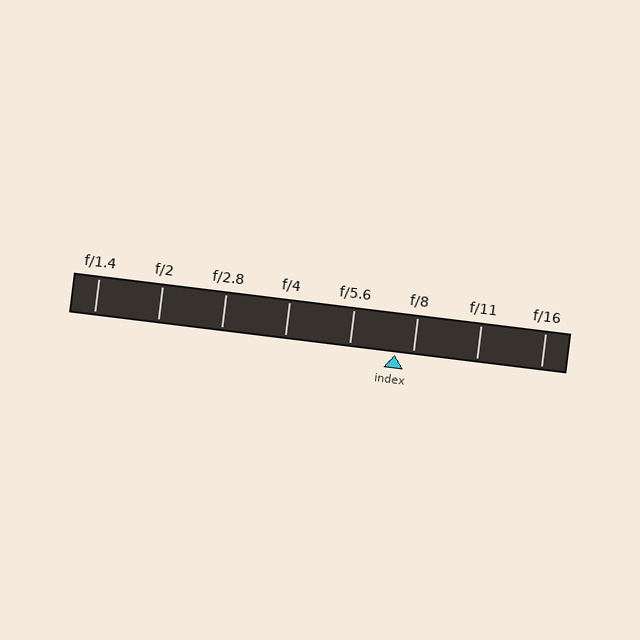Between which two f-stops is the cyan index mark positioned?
The index mark is between f/5.6 and f/8.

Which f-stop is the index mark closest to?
The index mark is closest to f/8.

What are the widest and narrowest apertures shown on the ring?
The widest aperture shown is f/1.4 and the narrowest is f/16.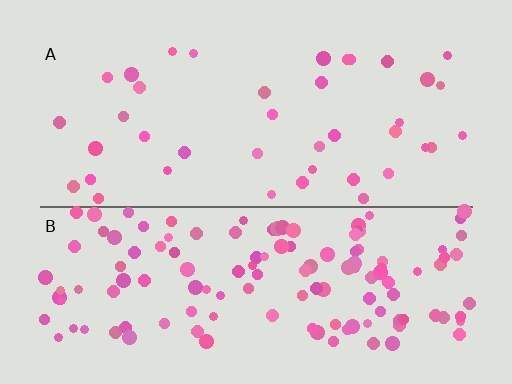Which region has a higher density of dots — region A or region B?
B (the bottom).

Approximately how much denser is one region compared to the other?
Approximately 3.4× — region B over region A.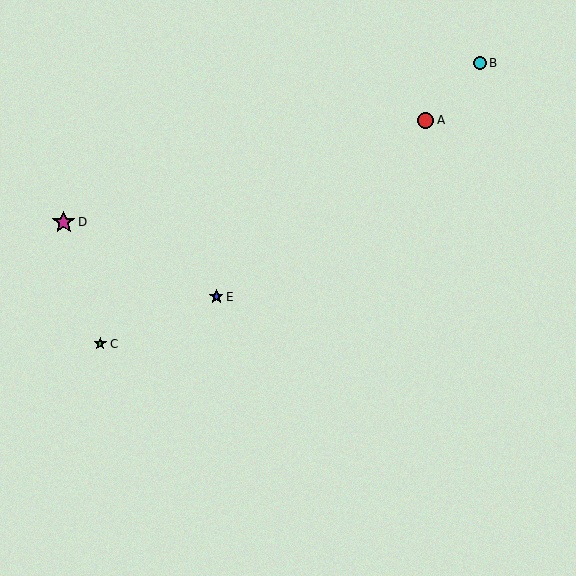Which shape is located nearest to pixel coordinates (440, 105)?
The red circle (labeled A) at (426, 120) is nearest to that location.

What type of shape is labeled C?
Shape C is a green star.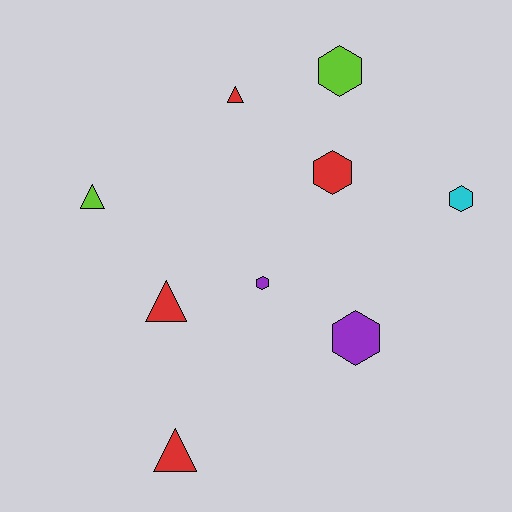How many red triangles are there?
There are 3 red triangles.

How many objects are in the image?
There are 9 objects.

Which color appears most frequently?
Red, with 4 objects.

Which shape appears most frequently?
Hexagon, with 5 objects.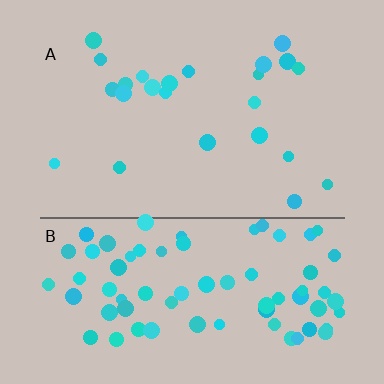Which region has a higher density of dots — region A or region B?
B (the bottom).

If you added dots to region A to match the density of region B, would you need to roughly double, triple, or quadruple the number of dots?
Approximately triple.